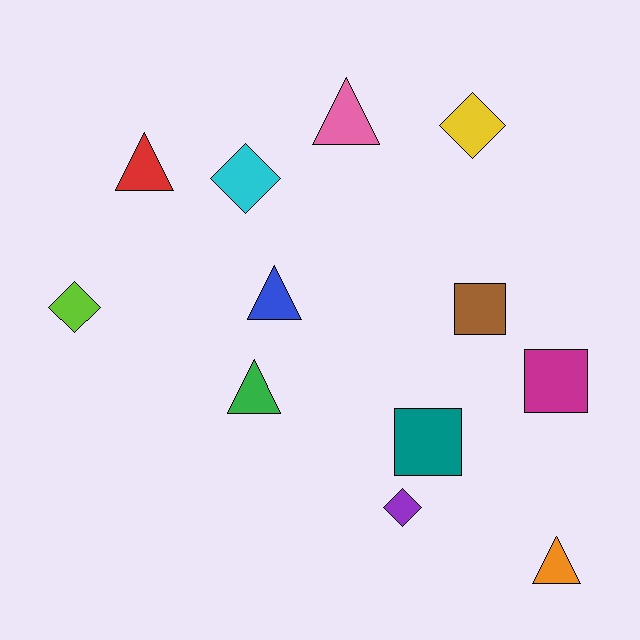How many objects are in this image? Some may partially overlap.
There are 12 objects.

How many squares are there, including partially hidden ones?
There are 3 squares.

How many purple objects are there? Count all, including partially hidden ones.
There is 1 purple object.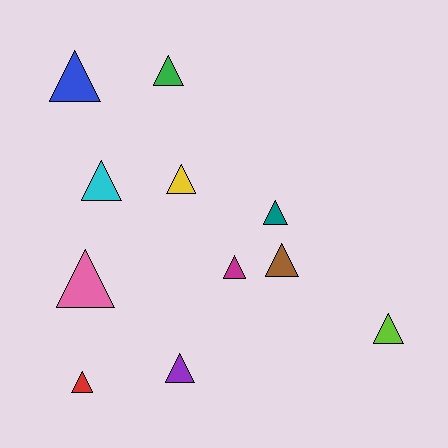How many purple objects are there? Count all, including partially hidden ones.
There is 1 purple object.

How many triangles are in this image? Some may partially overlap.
There are 11 triangles.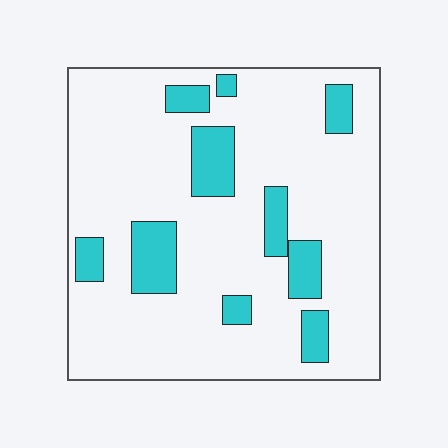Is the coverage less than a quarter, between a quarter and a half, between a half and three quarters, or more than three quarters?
Less than a quarter.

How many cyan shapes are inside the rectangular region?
10.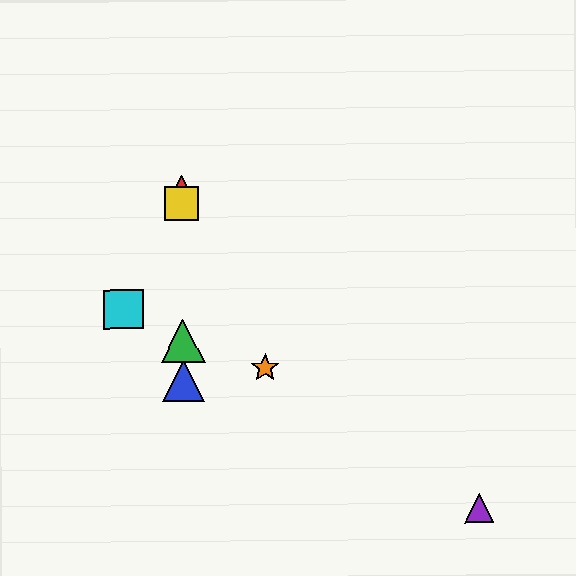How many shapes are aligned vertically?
4 shapes (the red triangle, the blue triangle, the green triangle, the yellow square) are aligned vertically.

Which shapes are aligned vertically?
The red triangle, the blue triangle, the green triangle, the yellow square are aligned vertically.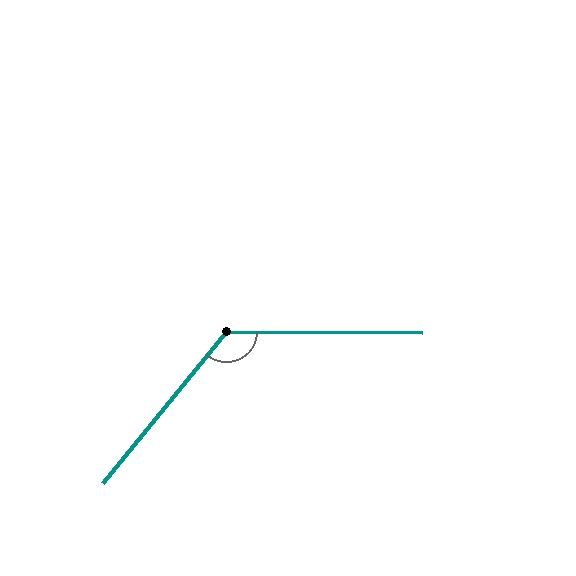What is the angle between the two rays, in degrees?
Approximately 129 degrees.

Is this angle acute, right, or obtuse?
It is obtuse.